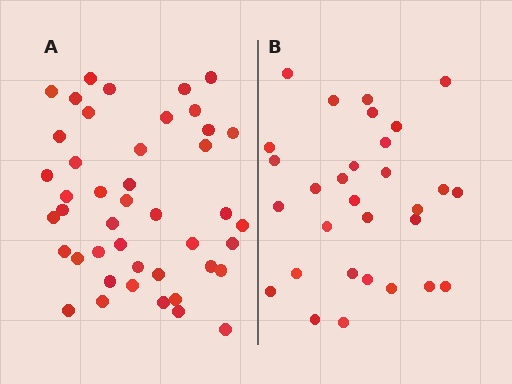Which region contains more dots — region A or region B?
Region A (the left region) has more dots.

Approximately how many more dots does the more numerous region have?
Region A has approximately 15 more dots than region B.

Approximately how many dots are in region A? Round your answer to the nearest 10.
About 40 dots. (The exact count is 44, which rounds to 40.)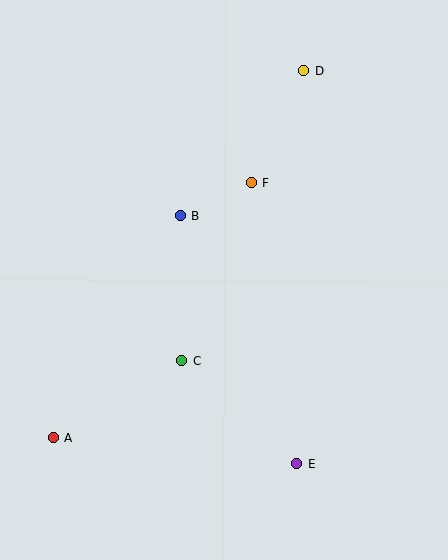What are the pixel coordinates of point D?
Point D is at (304, 71).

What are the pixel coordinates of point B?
Point B is at (181, 216).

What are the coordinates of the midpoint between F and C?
The midpoint between F and C is at (216, 272).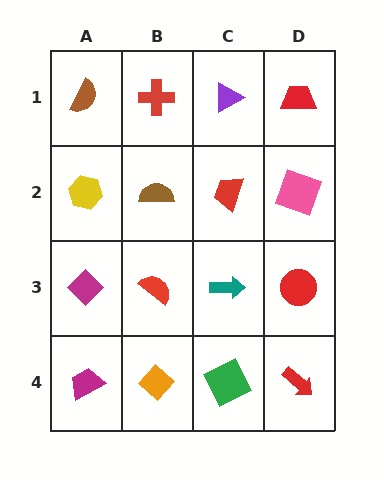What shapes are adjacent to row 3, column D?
A pink square (row 2, column D), a red arrow (row 4, column D), a teal arrow (row 3, column C).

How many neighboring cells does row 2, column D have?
3.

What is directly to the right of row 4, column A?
An orange diamond.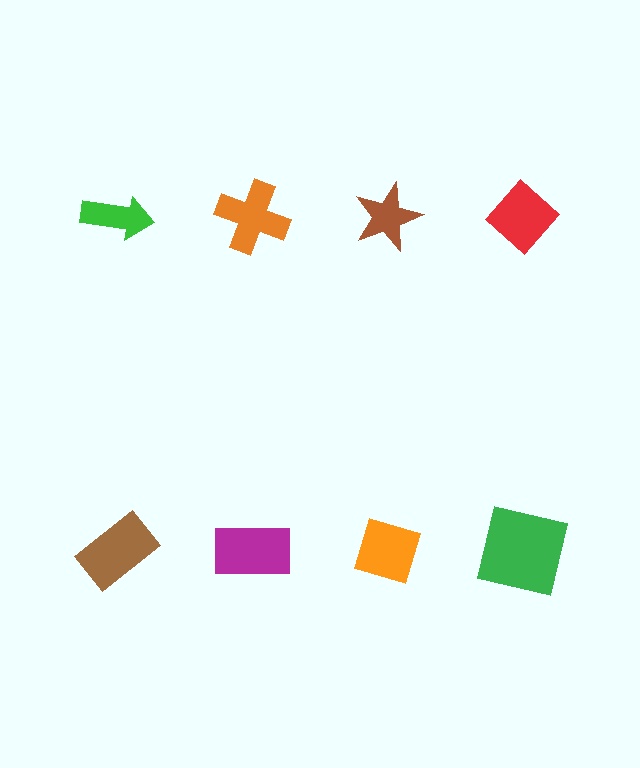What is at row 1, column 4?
A red diamond.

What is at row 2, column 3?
An orange diamond.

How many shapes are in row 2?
4 shapes.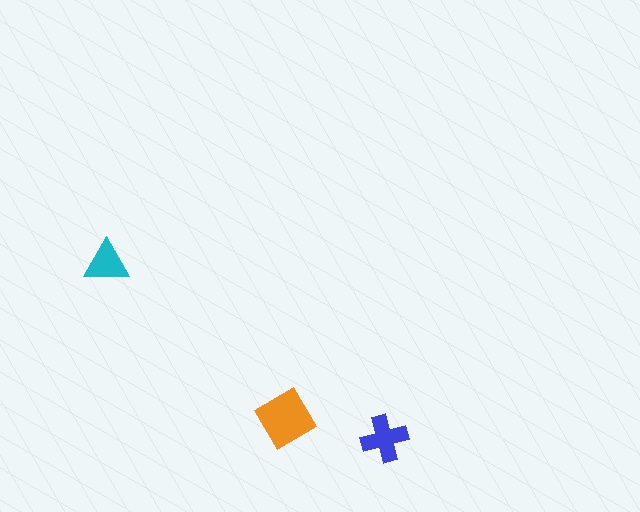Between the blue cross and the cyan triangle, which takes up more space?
The blue cross.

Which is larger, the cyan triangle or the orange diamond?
The orange diamond.